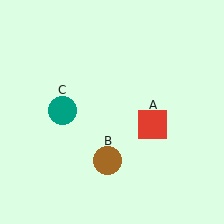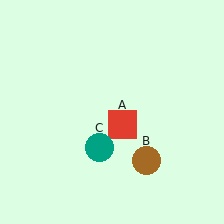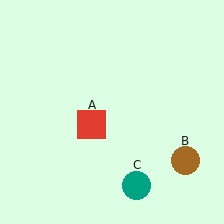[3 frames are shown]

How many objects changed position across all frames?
3 objects changed position: red square (object A), brown circle (object B), teal circle (object C).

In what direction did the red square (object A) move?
The red square (object A) moved left.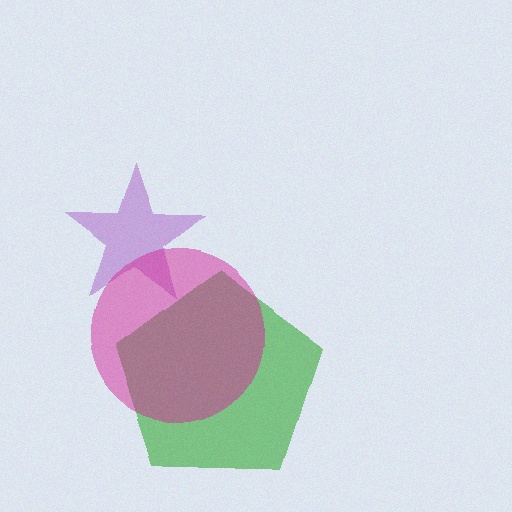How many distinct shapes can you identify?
There are 3 distinct shapes: a purple star, a green pentagon, a magenta circle.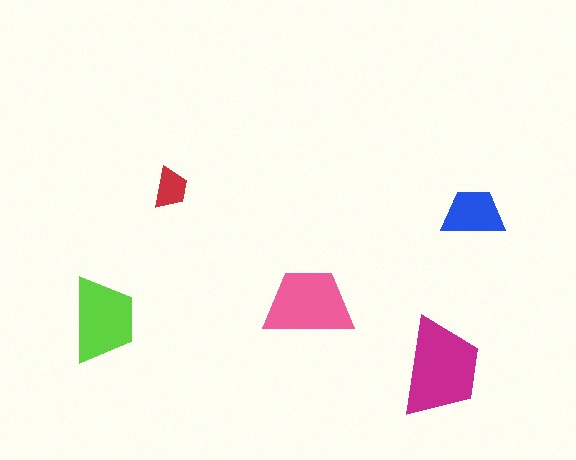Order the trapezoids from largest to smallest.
the magenta one, the pink one, the lime one, the blue one, the red one.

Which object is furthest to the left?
The lime trapezoid is leftmost.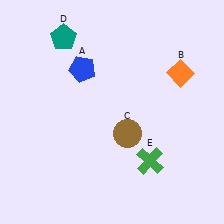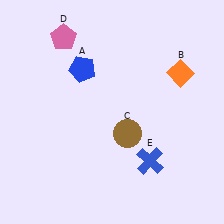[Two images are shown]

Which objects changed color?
D changed from teal to pink. E changed from green to blue.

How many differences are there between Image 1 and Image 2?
There are 2 differences between the two images.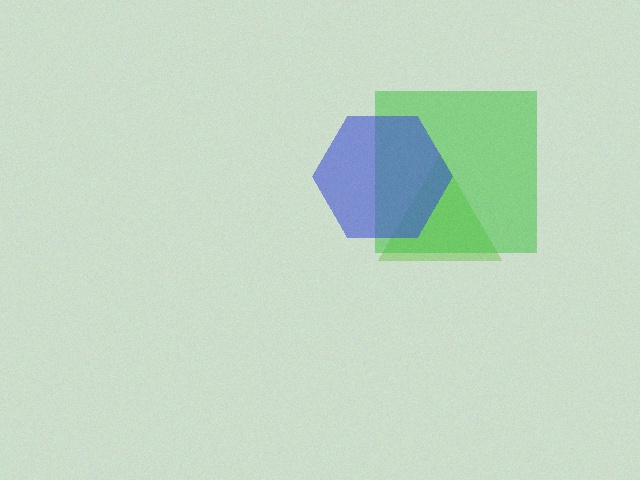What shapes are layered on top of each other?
The layered shapes are: a lime triangle, a green square, a blue hexagon.